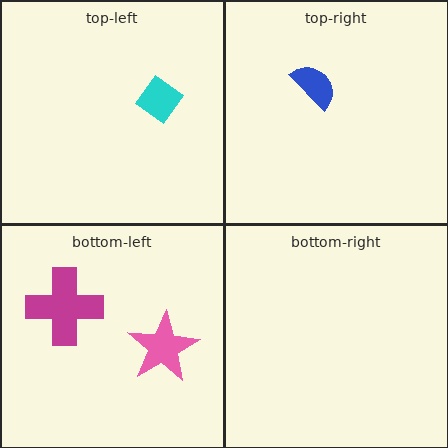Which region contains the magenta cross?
The bottom-left region.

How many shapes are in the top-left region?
1.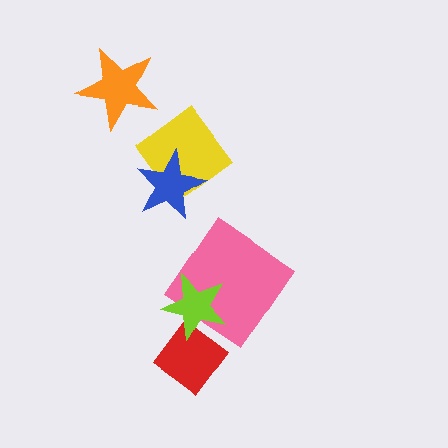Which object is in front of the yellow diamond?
The blue star is in front of the yellow diamond.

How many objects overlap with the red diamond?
1 object overlaps with the red diamond.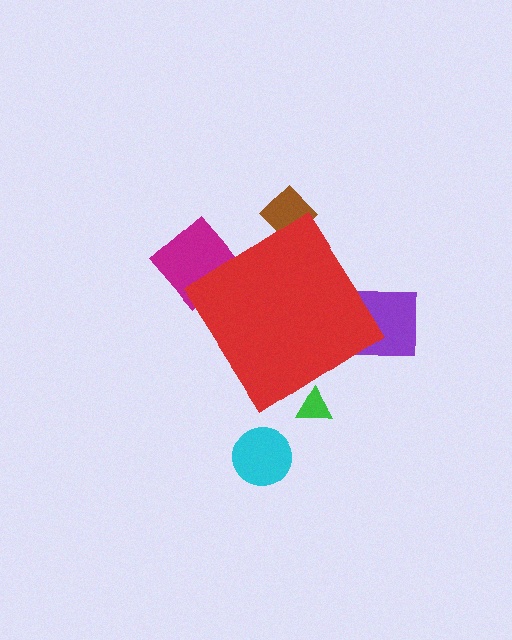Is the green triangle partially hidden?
Yes, the green triangle is partially hidden behind the red diamond.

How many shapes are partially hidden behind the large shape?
4 shapes are partially hidden.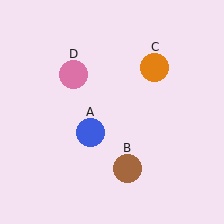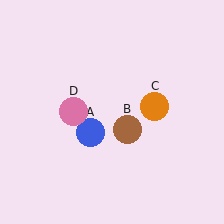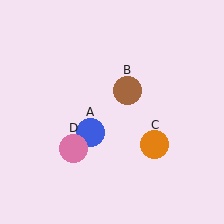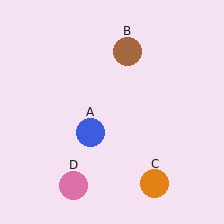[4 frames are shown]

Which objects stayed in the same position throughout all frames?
Blue circle (object A) remained stationary.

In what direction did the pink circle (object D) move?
The pink circle (object D) moved down.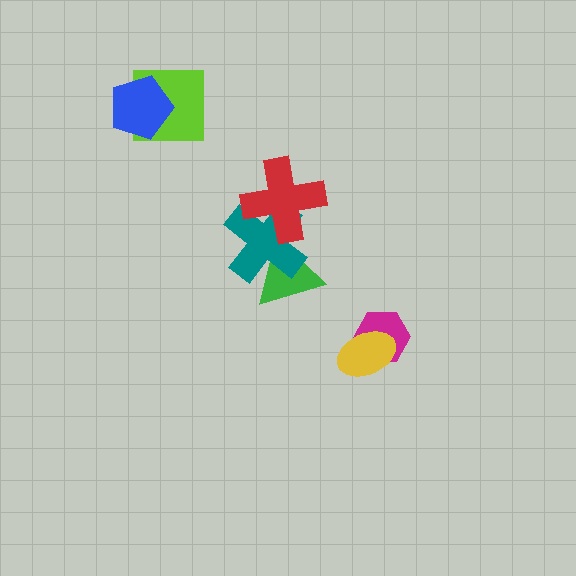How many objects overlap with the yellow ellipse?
1 object overlaps with the yellow ellipse.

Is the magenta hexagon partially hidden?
Yes, it is partially covered by another shape.